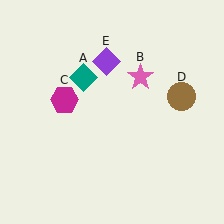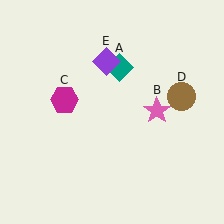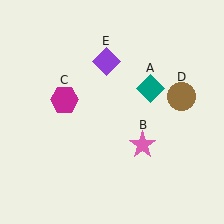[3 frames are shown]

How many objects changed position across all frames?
2 objects changed position: teal diamond (object A), pink star (object B).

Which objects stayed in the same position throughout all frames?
Magenta hexagon (object C) and brown circle (object D) and purple diamond (object E) remained stationary.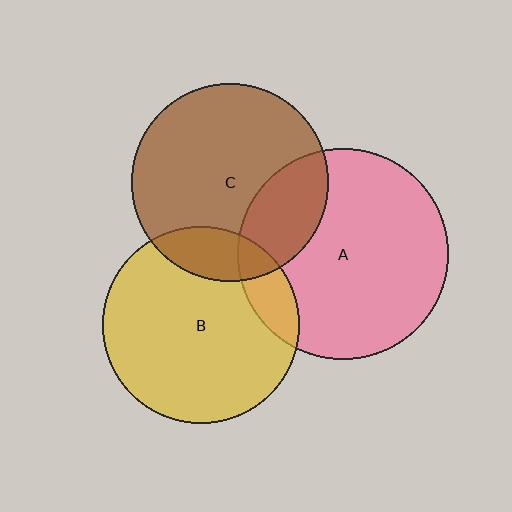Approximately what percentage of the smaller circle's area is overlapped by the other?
Approximately 15%.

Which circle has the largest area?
Circle A (pink).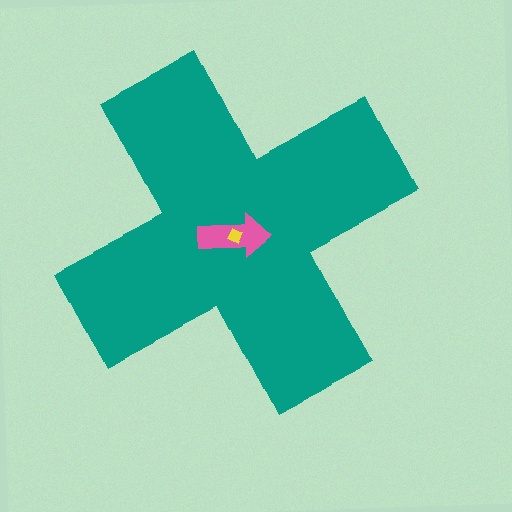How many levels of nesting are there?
3.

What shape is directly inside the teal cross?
The pink arrow.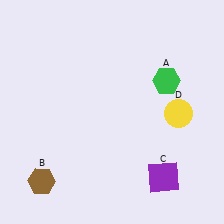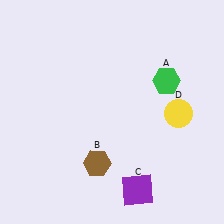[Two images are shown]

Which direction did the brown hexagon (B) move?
The brown hexagon (B) moved right.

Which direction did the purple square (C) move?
The purple square (C) moved left.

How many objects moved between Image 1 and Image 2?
2 objects moved between the two images.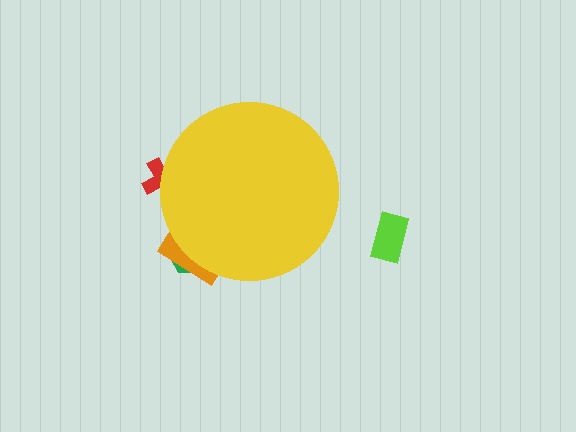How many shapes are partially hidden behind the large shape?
3 shapes are partially hidden.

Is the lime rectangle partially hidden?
No, the lime rectangle is fully visible.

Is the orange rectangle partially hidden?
Yes, the orange rectangle is partially hidden behind the yellow circle.